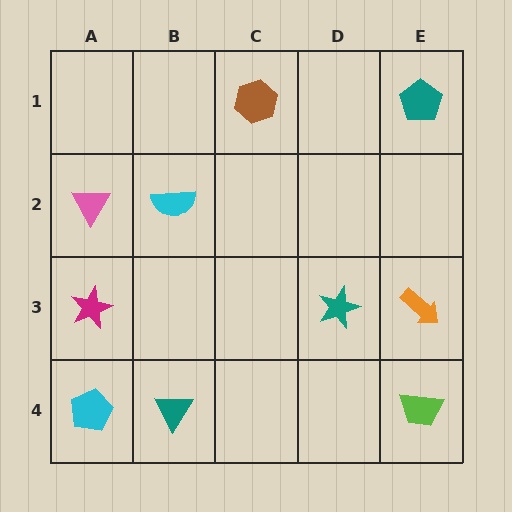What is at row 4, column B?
A teal triangle.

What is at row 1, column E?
A teal pentagon.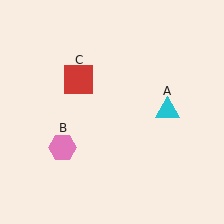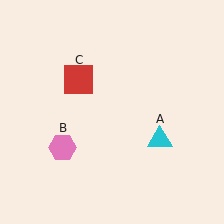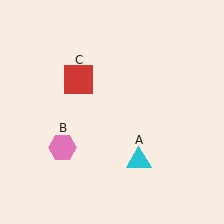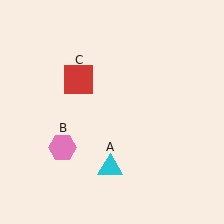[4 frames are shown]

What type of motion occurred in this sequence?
The cyan triangle (object A) rotated clockwise around the center of the scene.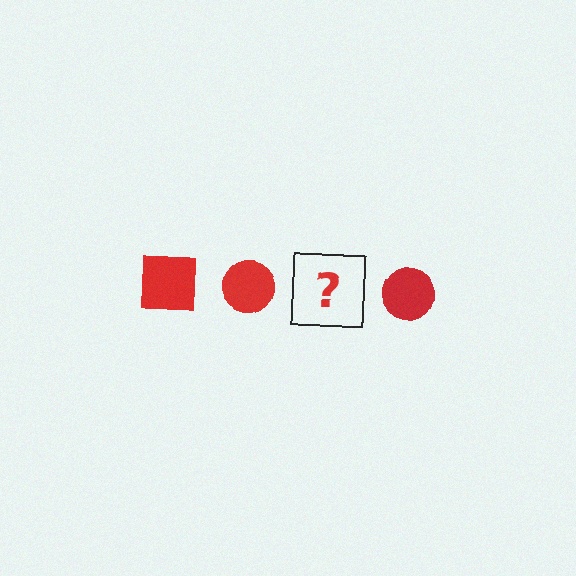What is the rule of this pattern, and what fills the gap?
The rule is that the pattern cycles through square, circle shapes in red. The gap should be filled with a red square.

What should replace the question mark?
The question mark should be replaced with a red square.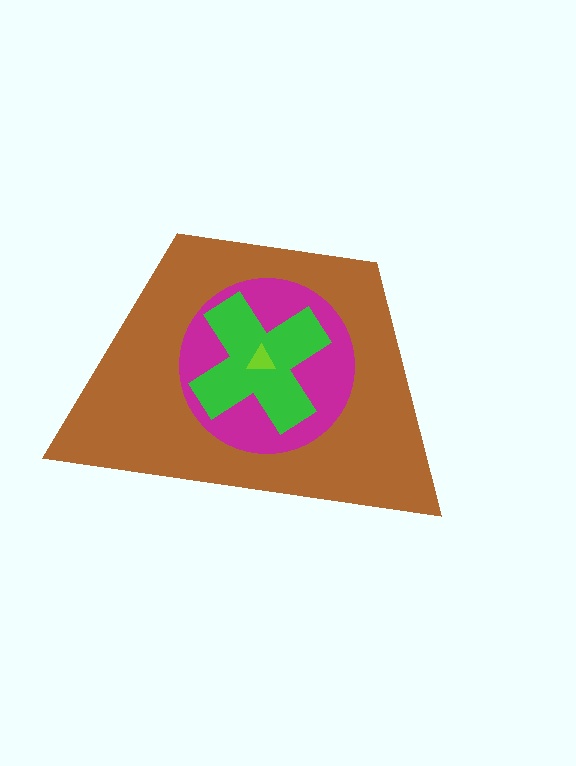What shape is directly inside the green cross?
The lime triangle.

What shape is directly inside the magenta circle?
The green cross.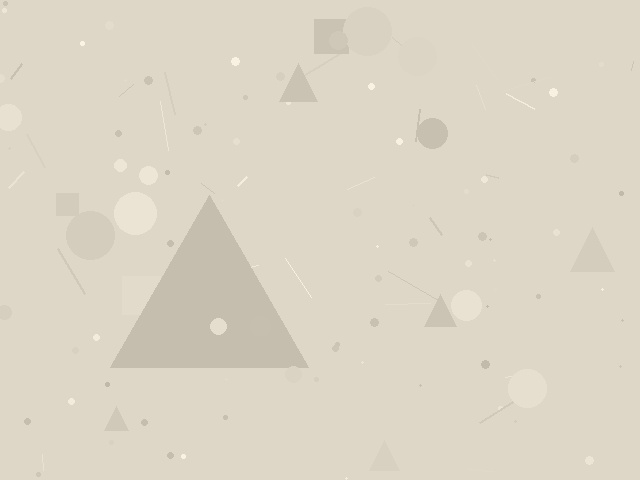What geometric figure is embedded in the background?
A triangle is embedded in the background.